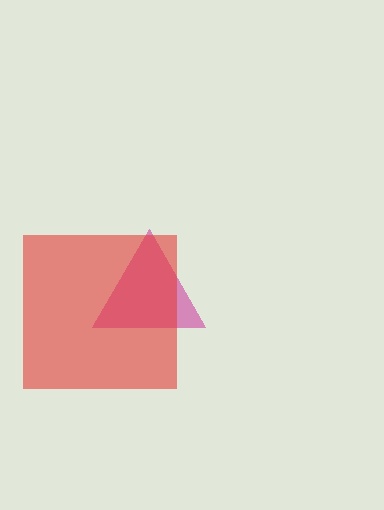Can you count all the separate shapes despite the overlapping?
Yes, there are 2 separate shapes.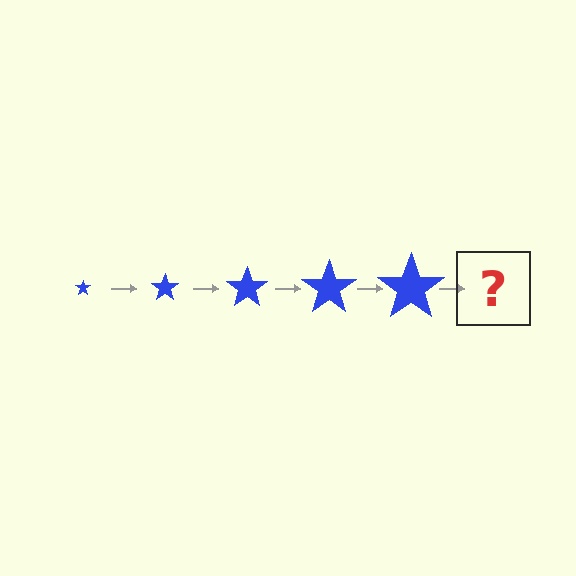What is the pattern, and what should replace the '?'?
The pattern is that the star gets progressively larger each step. The '?' should be a blue star, larger than the previous one.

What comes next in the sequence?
The next element should be a blue star, larger than the previous one.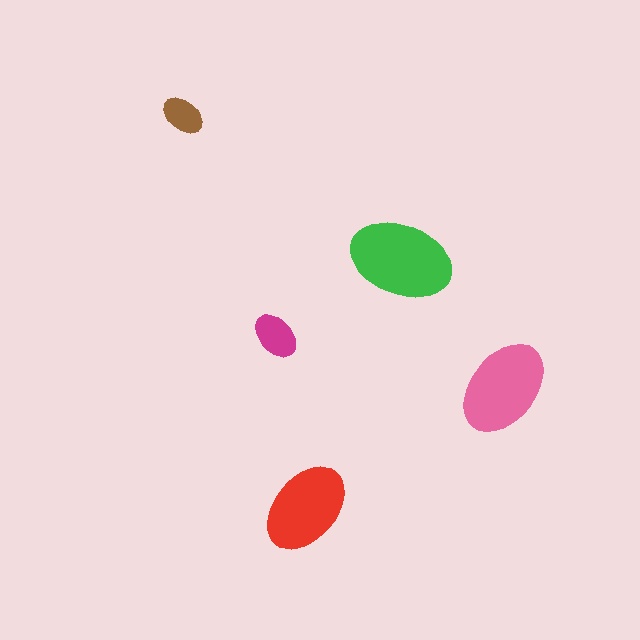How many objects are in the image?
There are 5 objects in the image.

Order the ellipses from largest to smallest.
the green one, the pink one, the red one, the magenta one, the brown one.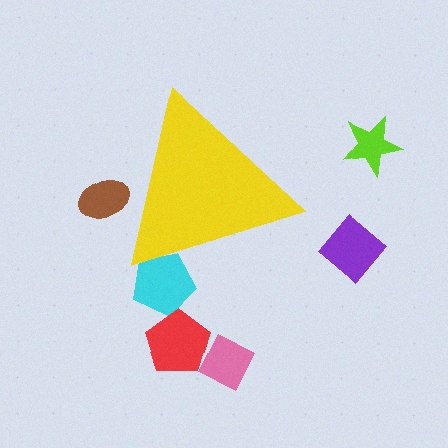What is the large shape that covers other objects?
A yellow triangle.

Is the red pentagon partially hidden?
No, the red pentagon is fully visible.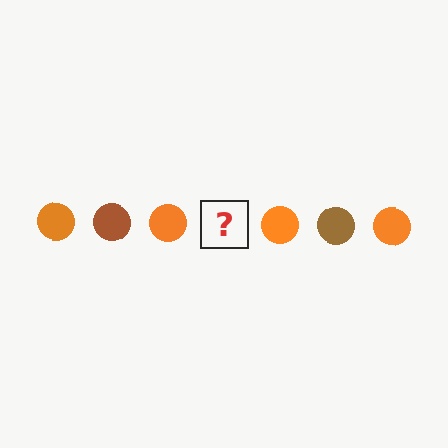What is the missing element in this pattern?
The missing element is a brown circle.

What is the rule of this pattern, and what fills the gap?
The rule is that the pattern cycles through orange, brown circles. The gap should be filled with a brown circle.